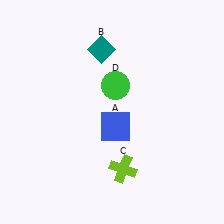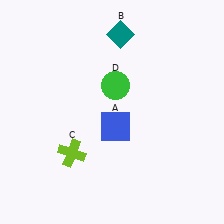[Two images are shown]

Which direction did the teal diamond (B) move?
The teal diamond (B) moved right.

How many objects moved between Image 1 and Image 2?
2 objects moved between the two images.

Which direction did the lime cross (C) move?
The lime cross (C) moved left.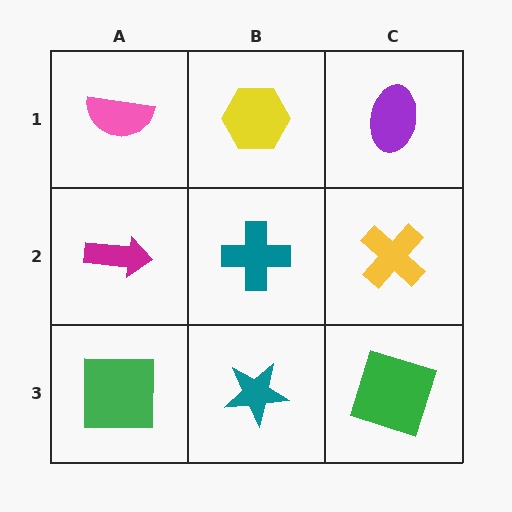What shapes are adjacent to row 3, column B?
A teal cross (row 2, column B), a green square (row 3, column A), a green square (row 3, column C).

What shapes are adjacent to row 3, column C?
A yellow cross (row 2, column C), a teal star (row 3, column B).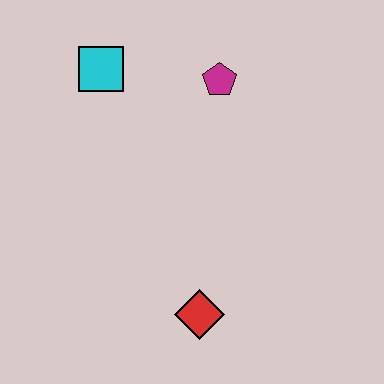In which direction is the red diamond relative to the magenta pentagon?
The red diamond is below the magenta pentagon.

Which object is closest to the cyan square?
The magenta pentagon is closest to the cyan square.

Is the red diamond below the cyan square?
Yes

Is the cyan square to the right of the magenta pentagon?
No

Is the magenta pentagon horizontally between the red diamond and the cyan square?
No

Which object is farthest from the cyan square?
The red diamond is farthest from the cyan square.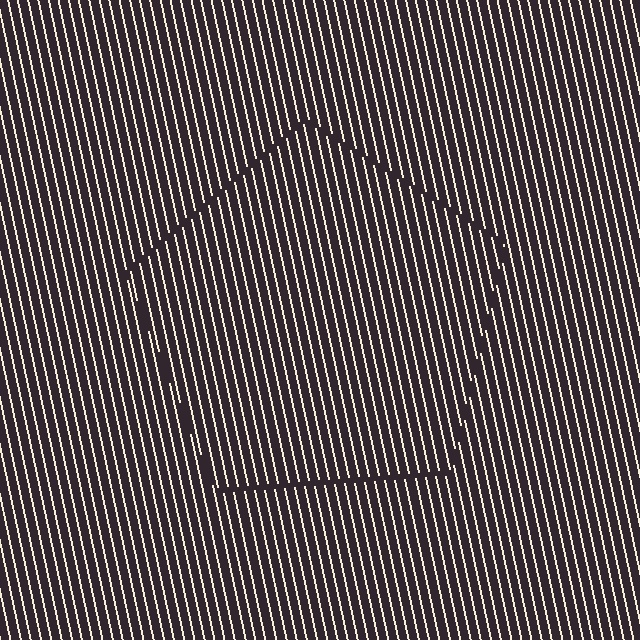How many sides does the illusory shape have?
5 sides — the line-ends trace a pentagon.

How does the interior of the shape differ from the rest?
The interior of the shape contains the same grating, shifted by half a period — the contour is defined by the phase discontinuity where line-ends from the inner and outer gratings abut.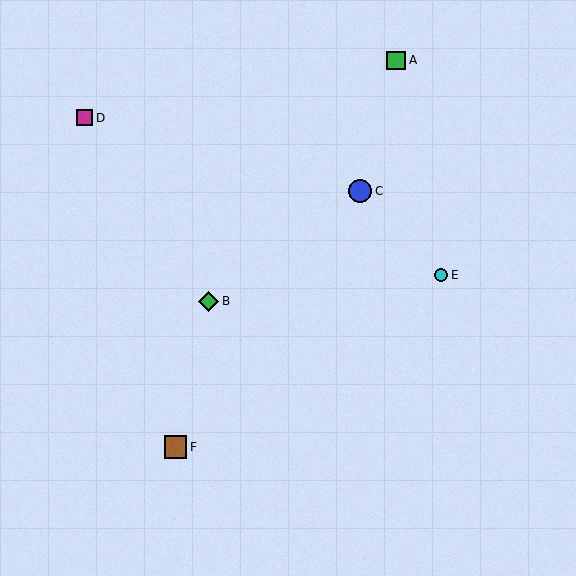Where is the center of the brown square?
The center of the brown square is at (176, 447).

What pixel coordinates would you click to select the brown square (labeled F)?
Click at (176, 447) to select the brown square F.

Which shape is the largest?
The blue circle (labeled C) is the largest.